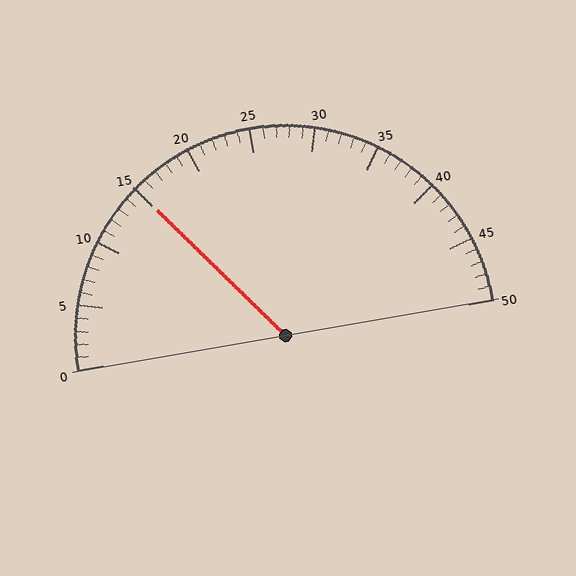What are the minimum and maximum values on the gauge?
The gauge ranges from 0 to 50.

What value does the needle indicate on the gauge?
The needle indicates approximately 15.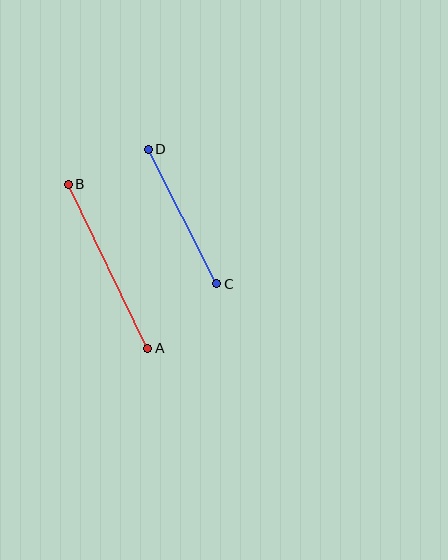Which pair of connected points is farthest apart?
Points A and B are farthest apart.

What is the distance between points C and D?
The distance is approximately 151 pixels.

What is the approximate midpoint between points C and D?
The midpoint is at approximately (182, 216) pixels.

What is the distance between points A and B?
The distance is approximately 182 pixels.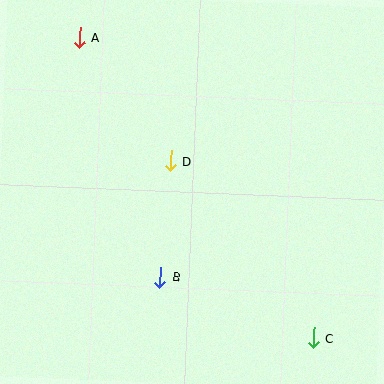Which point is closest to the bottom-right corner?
Point C is closest to the bottom-right corner.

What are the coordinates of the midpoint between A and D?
The midpoint between A and D is at (125, 99).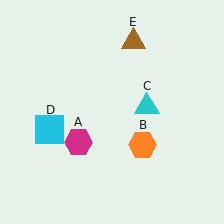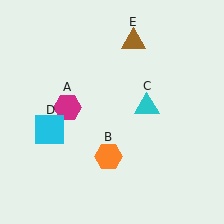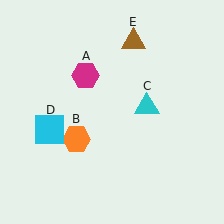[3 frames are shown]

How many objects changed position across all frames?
2 objects changed position: magenta hexagon (object A), orange hexagon (object B).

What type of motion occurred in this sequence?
The magenta hexagon (object A), orange hexagon (object B) rotated clockwise around the center of the scene.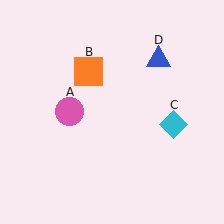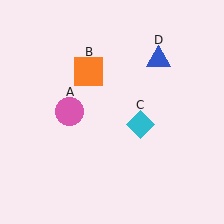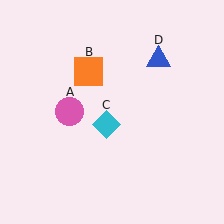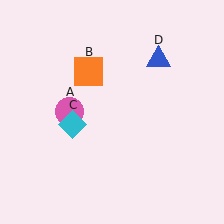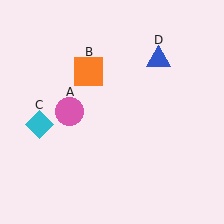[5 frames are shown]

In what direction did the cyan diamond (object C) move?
The cyan diamond (object C) moved left.